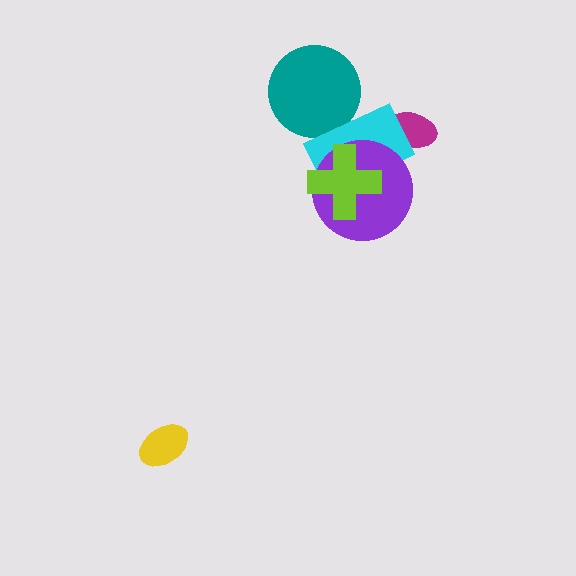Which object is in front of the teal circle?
The cyan rectangle is in front of the teal circle.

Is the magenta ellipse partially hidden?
Yes, it is partially covered by another shape.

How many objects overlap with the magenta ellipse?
1 object overlaps with the magenta ellipse.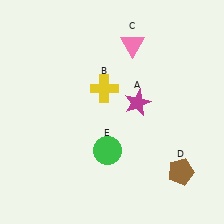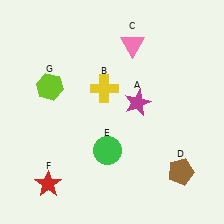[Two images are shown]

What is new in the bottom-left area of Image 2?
A red star (F) was added in the bottom-left area of Image 2.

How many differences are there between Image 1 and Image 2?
There are 2 differences between the two images.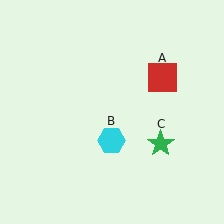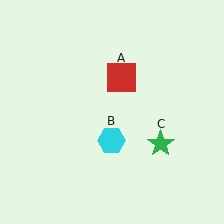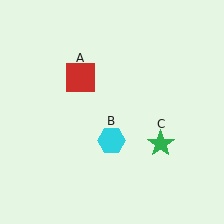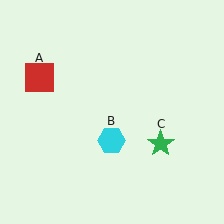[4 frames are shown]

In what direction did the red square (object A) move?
The red square (object A) moved left.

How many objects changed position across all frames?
1 object changed position: red square (object A).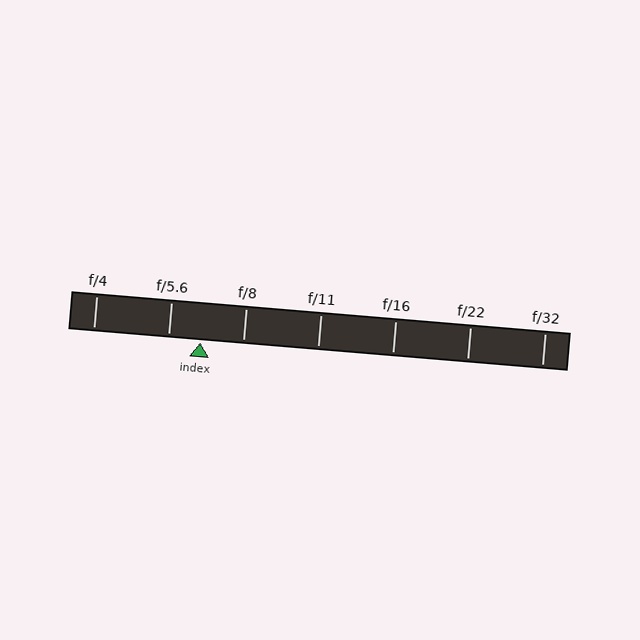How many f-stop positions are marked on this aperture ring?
There are 7 f-stop positions marked.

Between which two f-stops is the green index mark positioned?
The index mark is between f/5.6 and f/8.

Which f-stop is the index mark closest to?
The index mark is closest to f/5.6.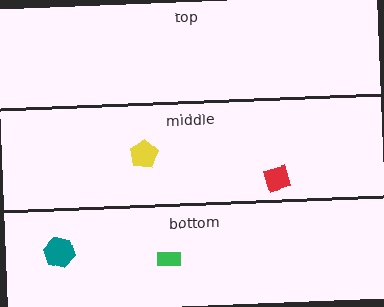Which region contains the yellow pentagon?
The middle region.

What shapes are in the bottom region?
The green rectangle, the teal hexagon.